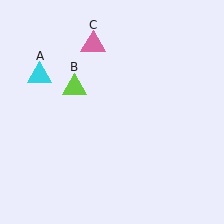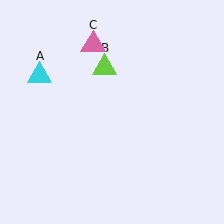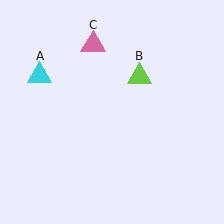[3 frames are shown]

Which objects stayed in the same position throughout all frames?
Cyan triangle (object A) and pink triangle (object C) remained stationary.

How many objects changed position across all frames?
1 object changed position: lime triangle (object B).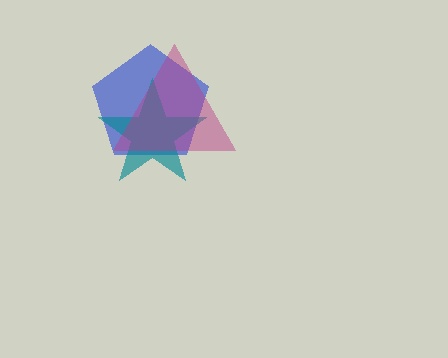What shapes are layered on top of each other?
The layered shapes are: a blue pentagon, a teal star, a magenta triangle.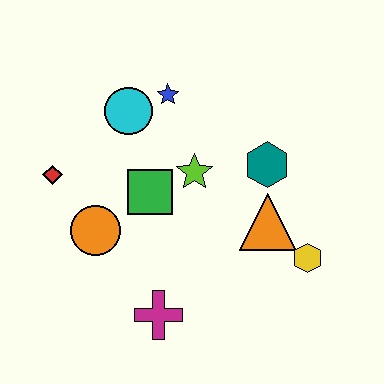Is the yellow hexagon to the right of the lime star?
Yes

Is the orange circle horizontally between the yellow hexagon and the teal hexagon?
No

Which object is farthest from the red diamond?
The yellow hexagon is farthest from the red diamond.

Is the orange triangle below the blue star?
Yes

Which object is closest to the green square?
The lime star is closest to the green square.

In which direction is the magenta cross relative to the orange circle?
The magenta cross is below the orange circle.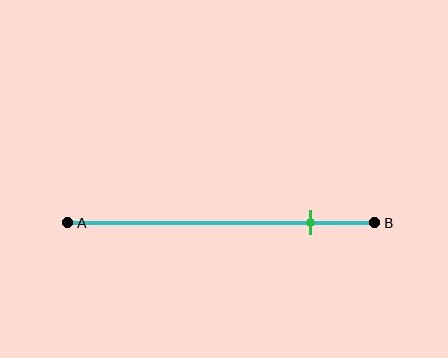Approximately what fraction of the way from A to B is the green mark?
The green mark is approximately 80% of the way from A to B.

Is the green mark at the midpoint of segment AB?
No, the mark is at about 80% from A, not at the 50% midpoint.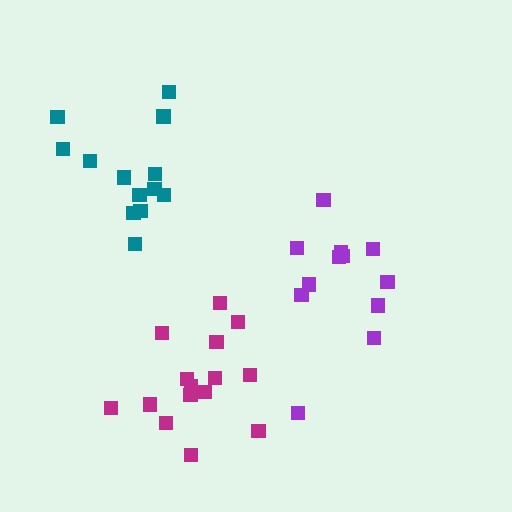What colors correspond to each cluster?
The clusters are colored: magenta, teal, purple.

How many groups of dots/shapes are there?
There are 3 groups.